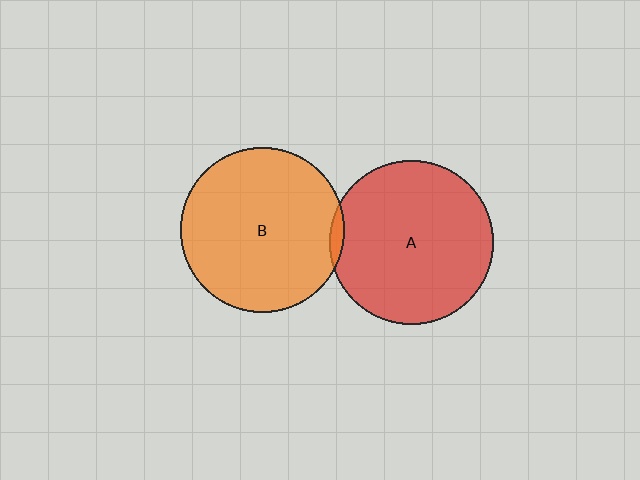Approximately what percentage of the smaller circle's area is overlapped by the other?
Approximately 5%.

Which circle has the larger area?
Circle A (red).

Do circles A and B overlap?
Yes.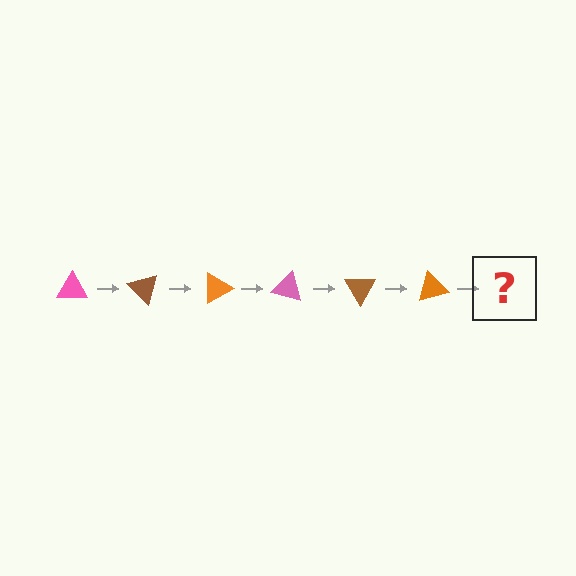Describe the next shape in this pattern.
It should be a pink triangle, rotated 270 degrees from the start.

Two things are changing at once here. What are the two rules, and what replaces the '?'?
The two rules are that it rotates 45 degrees each step and the color cycles through pink, brown, and orange. The '?' should be a pink triangle, rotated 270 degrees from the start.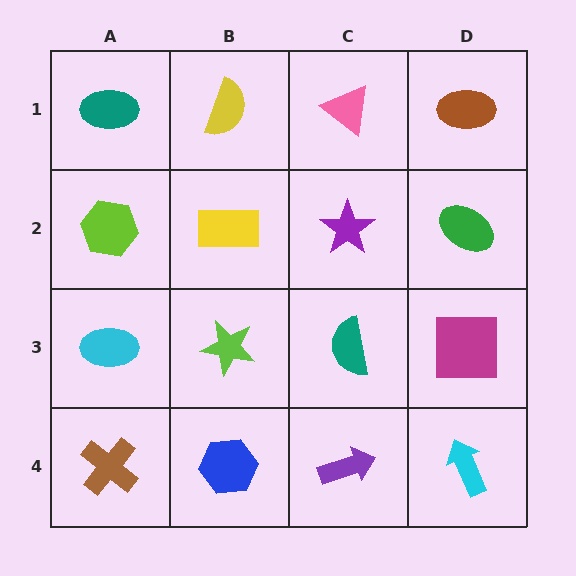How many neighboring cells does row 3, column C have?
4.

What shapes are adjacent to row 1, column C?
A purple star (row 2, column C), a yellow semicircle (row 1, column B), a brown ellipse (row 1, column D).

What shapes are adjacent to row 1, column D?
A green ellipse (row 2, column D), a pink triangle (row 1, column C).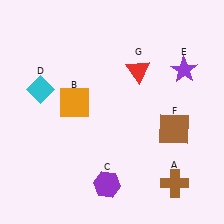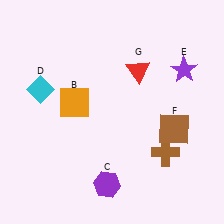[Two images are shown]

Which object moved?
The brown cross (A) moved up.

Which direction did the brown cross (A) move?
The brown cross (A) moved up.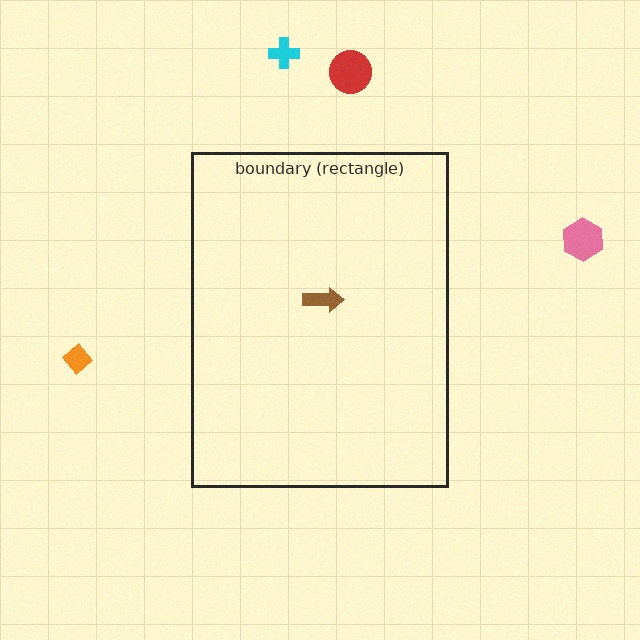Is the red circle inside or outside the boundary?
Outside.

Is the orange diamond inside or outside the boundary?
Outside.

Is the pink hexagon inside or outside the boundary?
Outside.